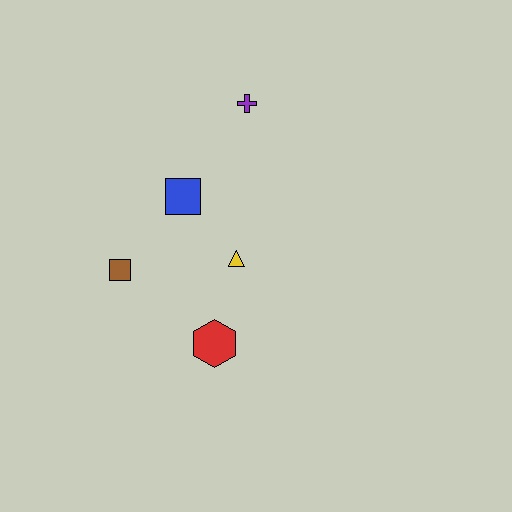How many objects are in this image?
There are 5 objects.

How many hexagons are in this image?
There is 1 hexagon.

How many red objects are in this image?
There is 1 red object.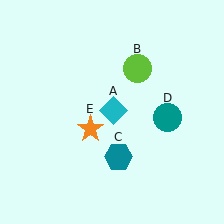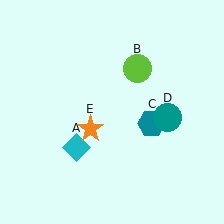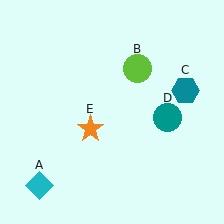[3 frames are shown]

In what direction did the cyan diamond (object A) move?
The cyan diamond (object A) moved down and to the left.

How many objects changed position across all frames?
2 objects changed position: cyan diamond (object A), teal hexagon (object C).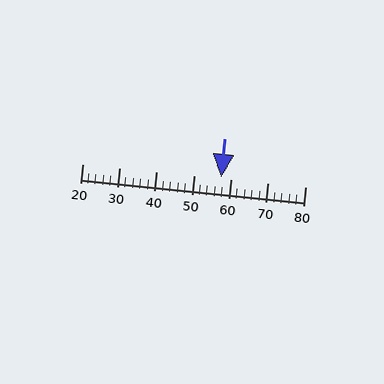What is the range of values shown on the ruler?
The ruler shows values from 20 to 80.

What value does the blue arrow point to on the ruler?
The blue arrow points to approximately 57.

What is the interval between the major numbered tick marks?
The major tick marks are spaced 10 units apart.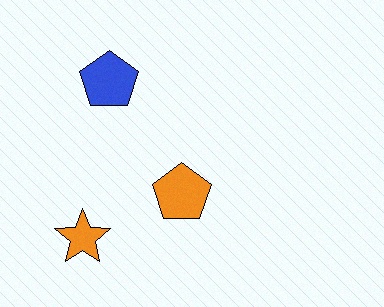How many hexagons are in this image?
There are no hexagons.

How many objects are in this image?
There are 3 objects.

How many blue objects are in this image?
There is 1 blue object.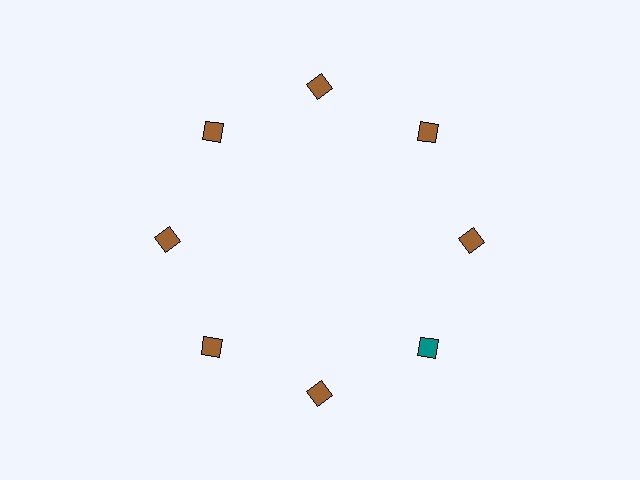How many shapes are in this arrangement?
There are 8 shapes arranged in a ring pattern.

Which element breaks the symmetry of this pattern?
The teal diamond at roughly the 4 o'clock position breaks the symmetry. All other shapes are brown diamonds.